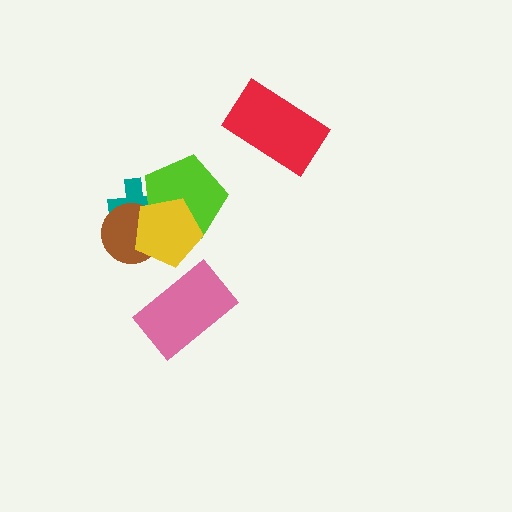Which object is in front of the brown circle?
The yellow pentagon is in front of the brown circle.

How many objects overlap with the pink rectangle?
0 objects overlap with the pink rectangle.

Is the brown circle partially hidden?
Yes, it is partially covered by another shape.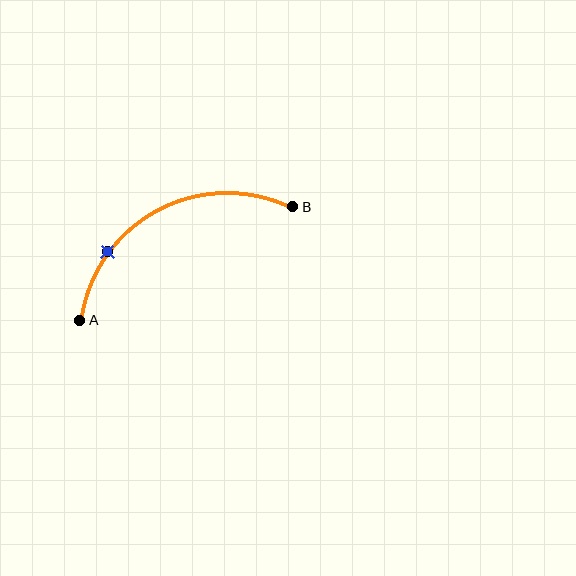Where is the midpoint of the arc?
The arc midpoint is the point on the curve farthest from the straight line joining A and B. It sits above that line.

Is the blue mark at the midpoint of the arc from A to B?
No. The blue mark lies on the arc but is closer to endpoint A. The arc midpoint would be at the point on the curve equidistant along the arc from both A and B.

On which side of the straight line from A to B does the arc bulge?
The arc bulges above the straight line connecting A and B.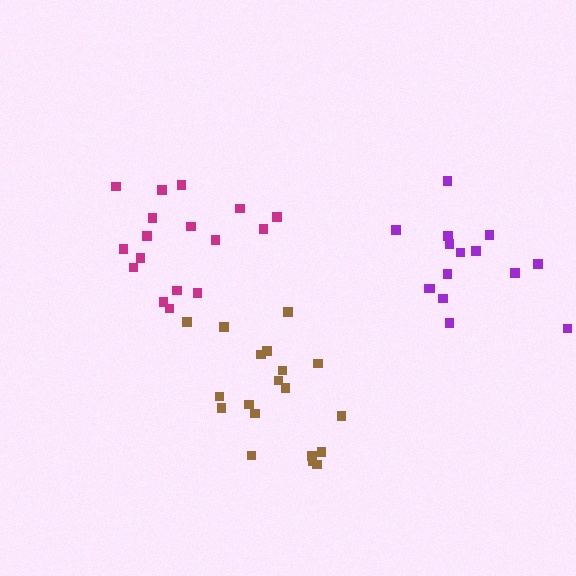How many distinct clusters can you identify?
There are 3 distinct clusters.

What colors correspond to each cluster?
The clusters are colored: magenta, purple, brown.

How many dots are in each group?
Group 1: 17 dots, Group 2: 15 dots, Group 3: 19 dots (51 total).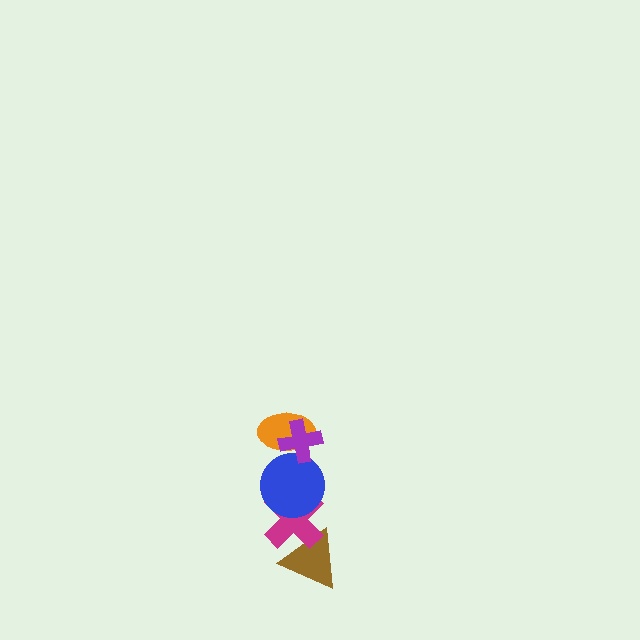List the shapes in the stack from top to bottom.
From top to bottom: the purple cross, the orange ellipse, the blue circle, the magenta cross, the brown triangle.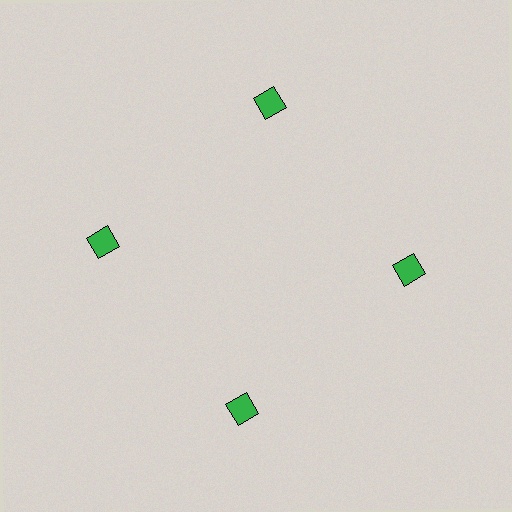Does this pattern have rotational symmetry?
Yes, this pattern has 4-fold rotational symmetry. It looks the same after rotating 90 degrees around the center.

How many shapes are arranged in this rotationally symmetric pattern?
There are 4 shapes, arranged in 4 groups of 1.